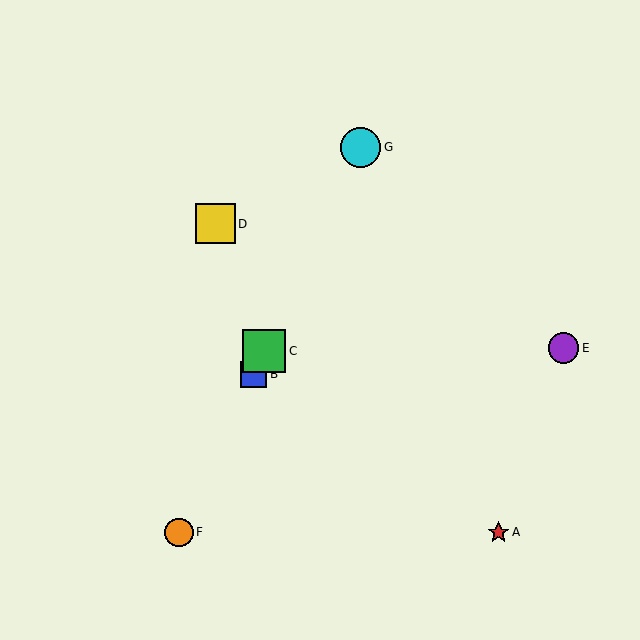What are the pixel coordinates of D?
Object D is at (215, 224).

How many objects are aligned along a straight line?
4 objects (B, C, F, G) are aligned along a straight line.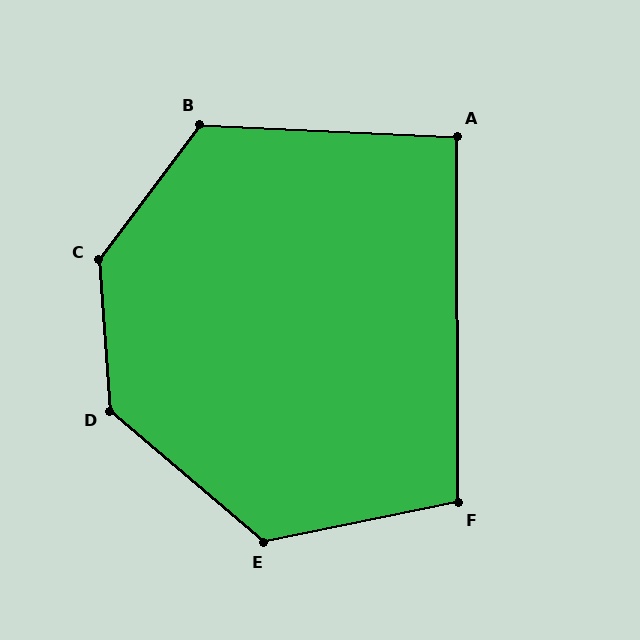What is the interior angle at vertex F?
Approximately 101 degrees (obtuse).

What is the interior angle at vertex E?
Approximately 128 degrees (obtuse).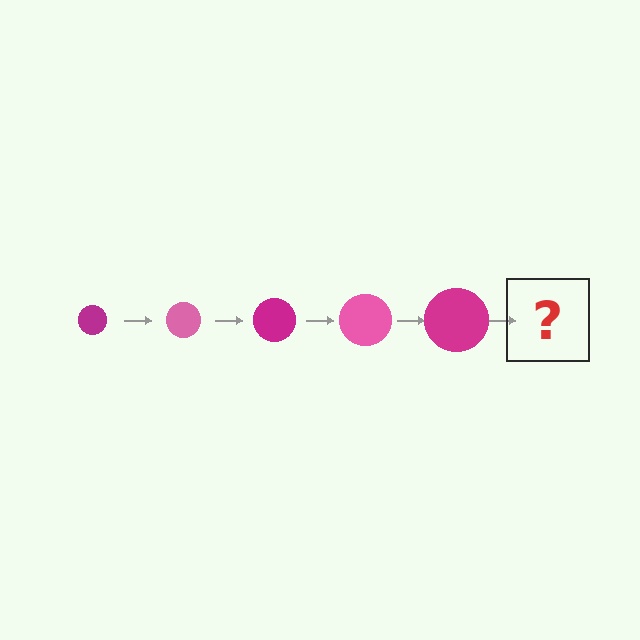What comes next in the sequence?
The next element should be a pink circle, larger than the previous one.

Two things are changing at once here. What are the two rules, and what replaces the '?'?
The two rules are that the circle grows larger each step and the color cycles through magenta and pink. The '?' should be a pink circle, larger than the previous one.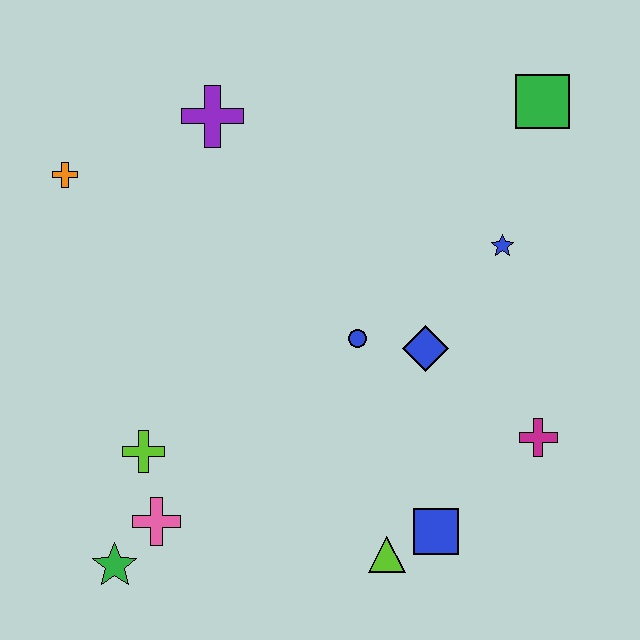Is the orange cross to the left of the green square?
Yes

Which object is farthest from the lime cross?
The green square is farthest from the lime cross.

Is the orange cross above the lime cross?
Yes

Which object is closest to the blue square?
The lime triangle is closest to the blue square.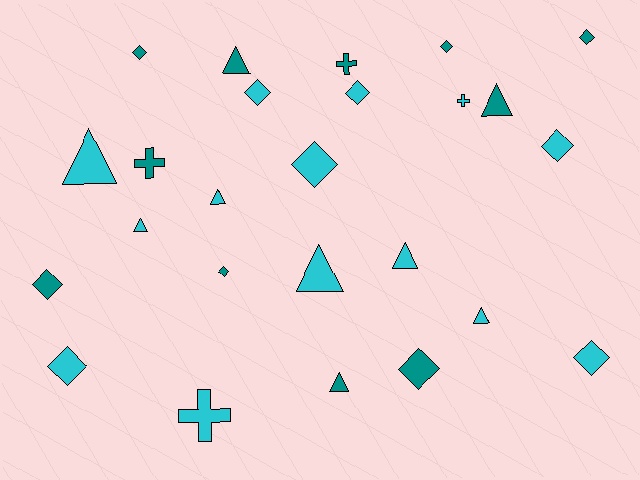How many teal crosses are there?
There are 2 teal crosses.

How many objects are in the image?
There are 25 objects.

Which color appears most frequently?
Cyan, with 14 objects.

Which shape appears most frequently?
Diamond, with 12 objects.